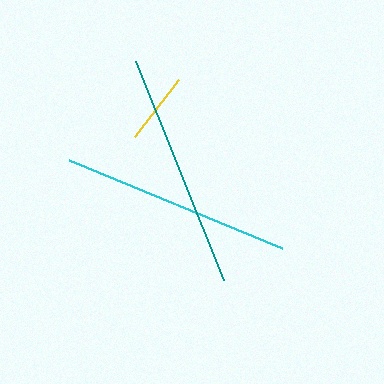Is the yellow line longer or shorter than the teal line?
The teal line is longer than the yellow line.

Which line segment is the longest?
The teal line is the longest at approximately 235 pixels.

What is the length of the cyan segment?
The cyan segment is approximately 231 pixels long.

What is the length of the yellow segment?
The yellow segment is approximately 71 pixels long.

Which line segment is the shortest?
The yellow line is the shortest at approximately 71 pixels.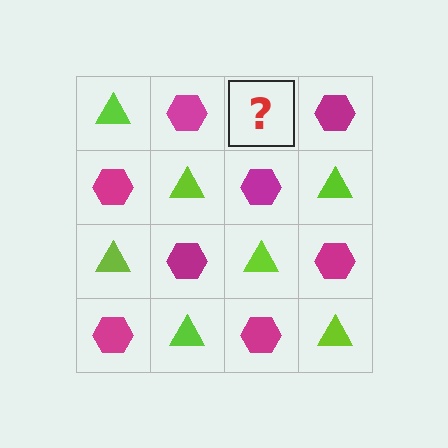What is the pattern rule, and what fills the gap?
The rule is that it alternates lime triangle and magenta hexagon in a checkerboard pattern. The gap should be filled with a lime triangle.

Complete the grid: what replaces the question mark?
The question mark should be replaced with a lime triangle.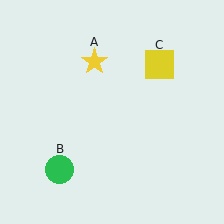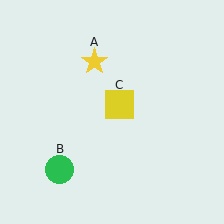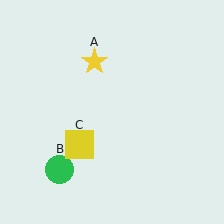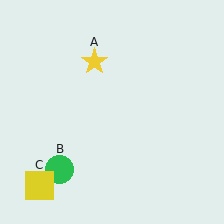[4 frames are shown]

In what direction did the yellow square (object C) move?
The yellow square (object C) moved down and to the left.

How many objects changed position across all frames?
1 object changed position: yellow square (object C).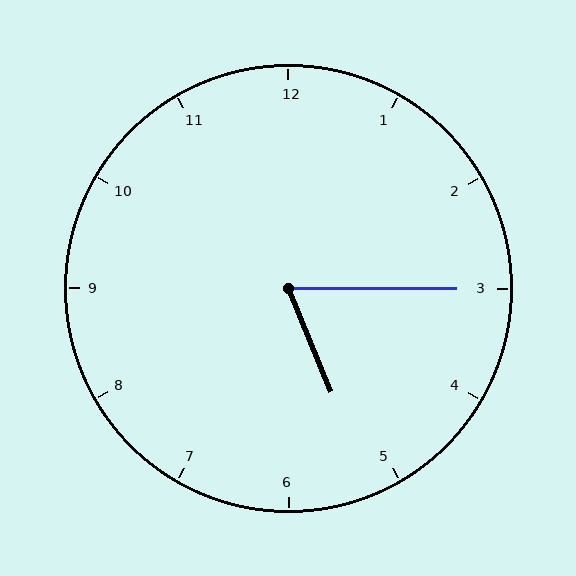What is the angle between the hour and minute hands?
Approximately 68 degrees.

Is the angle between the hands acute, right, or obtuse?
It is acute.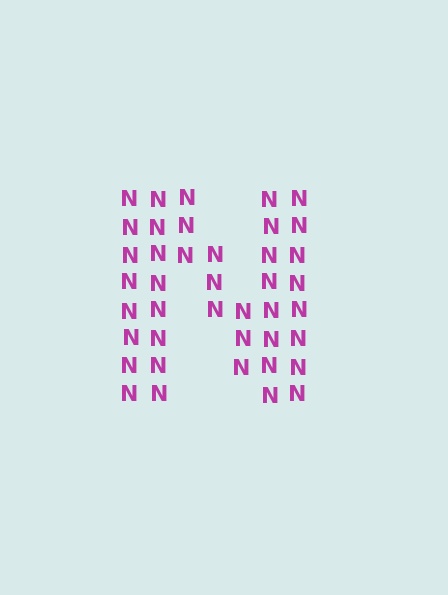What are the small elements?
The small elements are letter N's.